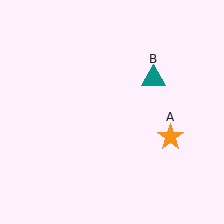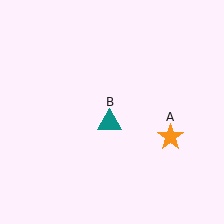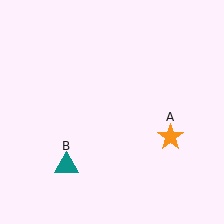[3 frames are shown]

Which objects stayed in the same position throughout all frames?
Orange star (object A) remained stationary.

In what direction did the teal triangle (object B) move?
The teal triangle (object B) moved down and to the left.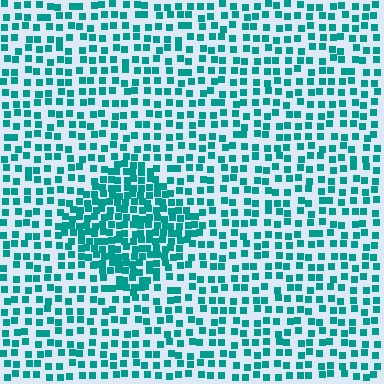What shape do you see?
I see a diamond.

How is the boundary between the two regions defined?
The boundary is defined by a change in element density (approximately 2.0x ratio). All elements are the same color, size, and shape.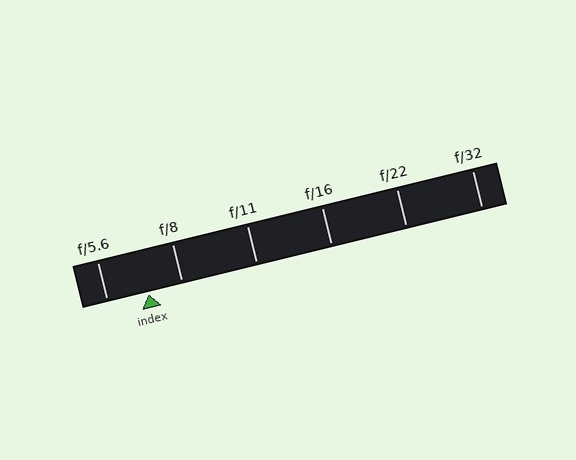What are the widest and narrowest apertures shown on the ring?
The widest aperture shown is f/5.6 and the narrowest is f/32.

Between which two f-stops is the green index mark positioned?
The index mark is between f/5.6 and f/8.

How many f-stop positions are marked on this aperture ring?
There are 6 f-stop positions marked.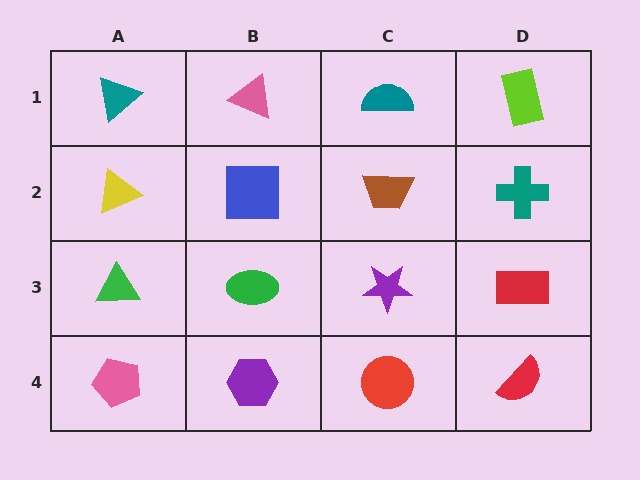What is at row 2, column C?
A brown trapezoid.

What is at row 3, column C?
A purple star.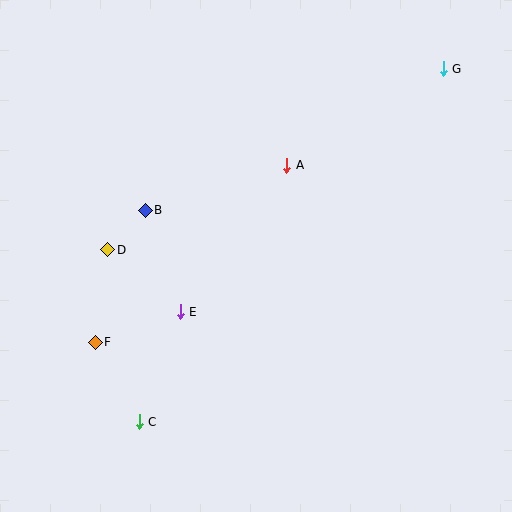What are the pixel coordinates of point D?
Point D is at (108, 250).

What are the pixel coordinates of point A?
Point A is at (287, 165).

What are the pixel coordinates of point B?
Point B is at (145, 210).